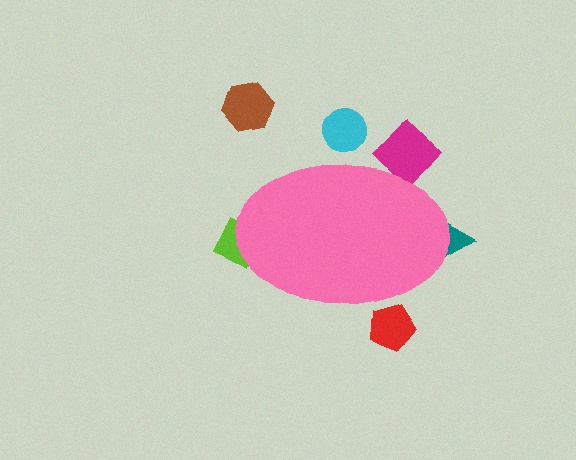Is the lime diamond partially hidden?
Yes, the lime diamond is partially hidden behind the pink ellipse.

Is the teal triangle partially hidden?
Yes, the teal triangle is partially hidden behind the pink ellipse.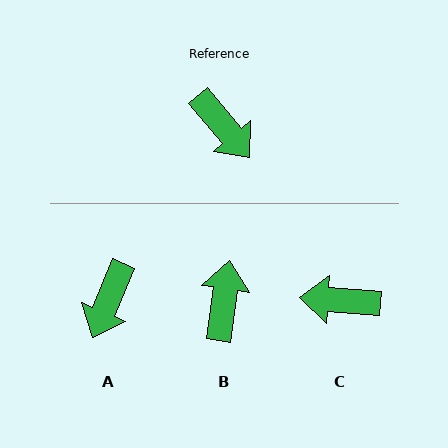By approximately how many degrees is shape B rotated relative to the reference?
Approximately 132 degrees counter-clockwise.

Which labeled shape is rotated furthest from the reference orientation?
C, about 134 degrees away.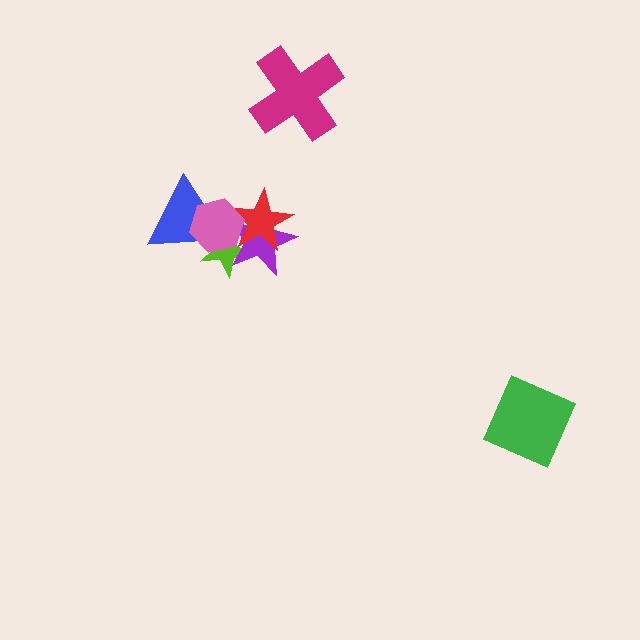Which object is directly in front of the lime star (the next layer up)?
The purple star is directly in front of the lime star.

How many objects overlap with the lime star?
4 objects overlap with the lime star.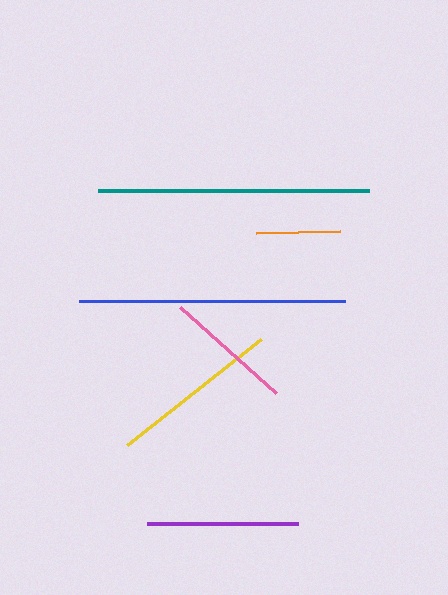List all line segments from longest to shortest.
From longest to shortest: teal, blue, yellow, purple, pink, orange.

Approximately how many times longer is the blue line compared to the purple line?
The blue line is approximately 1.8 times the length of the purple line.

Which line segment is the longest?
The teal line is the longest at approximately 271 pixels.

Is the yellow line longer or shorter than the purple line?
The yellow line is longer than the purple line.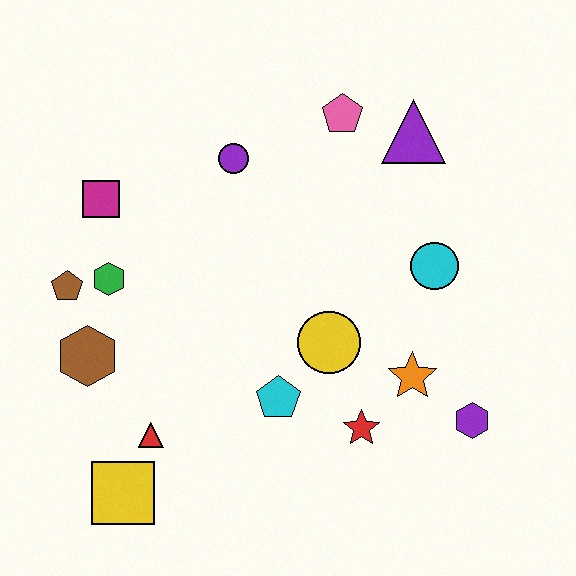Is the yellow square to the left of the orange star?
Yes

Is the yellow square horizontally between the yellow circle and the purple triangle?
No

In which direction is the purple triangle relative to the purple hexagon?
The purple triangle is above the purple hexagon.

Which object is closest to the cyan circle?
The orange star is closest to the cyan circle.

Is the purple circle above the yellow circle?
Yes